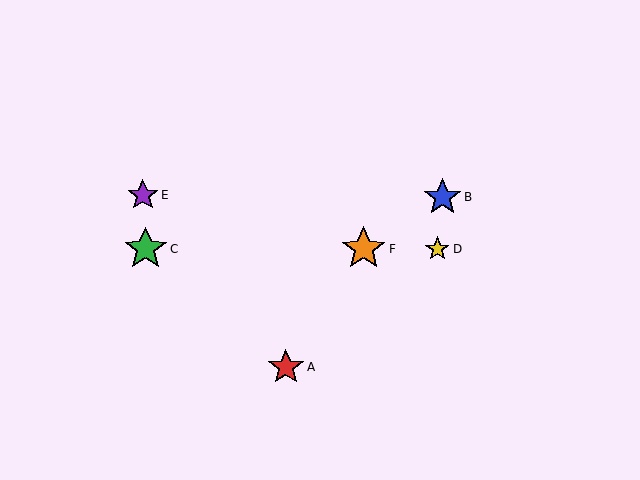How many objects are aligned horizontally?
3 objects (C, D, F) are aligned horizontally.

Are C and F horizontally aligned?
Yes, both are at y≈249.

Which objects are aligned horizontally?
Objects C, D, F are aligned horizontally.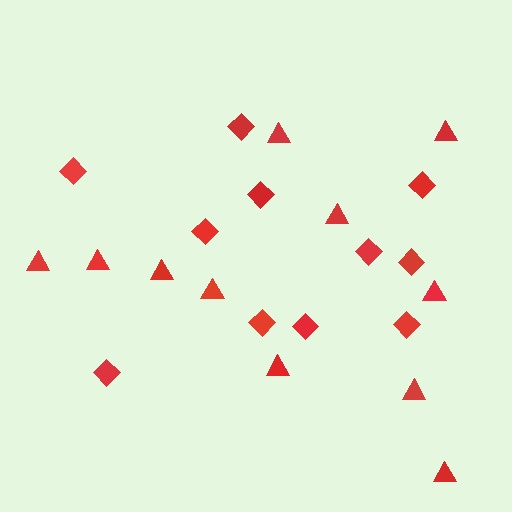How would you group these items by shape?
There are 2 groups: one group of triangles (11) and one group of diamonds (11).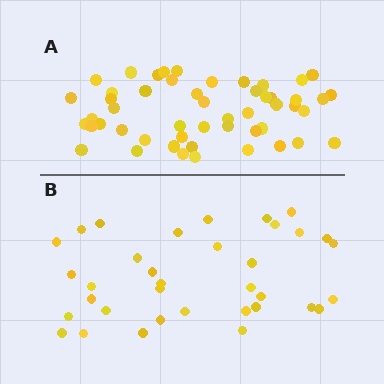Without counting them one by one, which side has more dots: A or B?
Region A (the top region) has more dots.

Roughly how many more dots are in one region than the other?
Region A has approximately 15 more dots than region B.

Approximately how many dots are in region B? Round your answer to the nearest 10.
About 40 dots. (The exact count is 35, which rounds to 40.)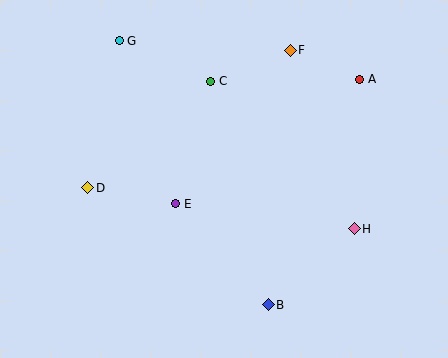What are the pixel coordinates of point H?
Point H is at (354, 229).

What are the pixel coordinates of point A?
Point A is at (360, 79).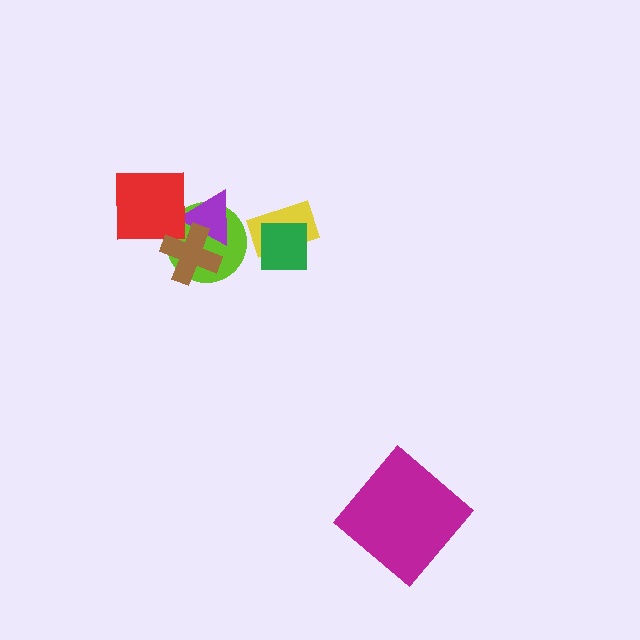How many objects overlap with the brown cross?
2 objects overlap with the brown cross.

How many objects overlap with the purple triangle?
2 objects overlap with the purple triangle.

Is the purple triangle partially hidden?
Yes, it is partially covered by another shape.